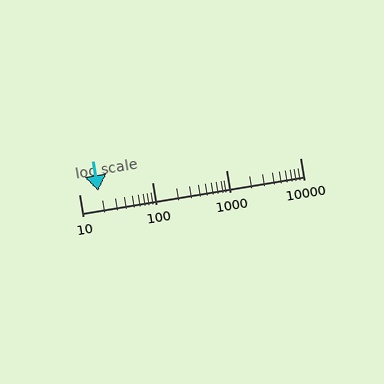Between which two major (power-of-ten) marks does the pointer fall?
The pointer is between 10 and 100.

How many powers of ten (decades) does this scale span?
The scale spans 3 decades, from 10 to 10000.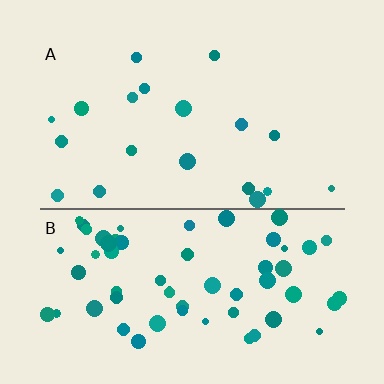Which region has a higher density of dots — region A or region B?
B (the bottom).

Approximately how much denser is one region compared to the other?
Approximately 3.4× — region B over region A.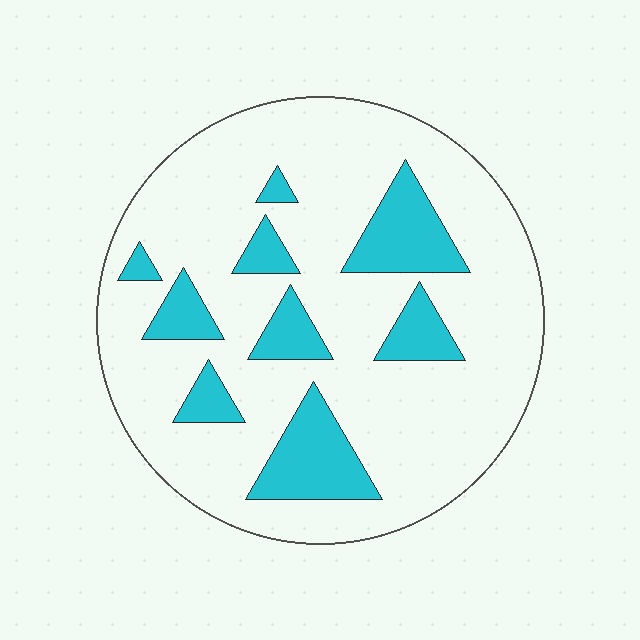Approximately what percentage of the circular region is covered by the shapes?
Approximately 20%.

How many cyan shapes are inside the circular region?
9.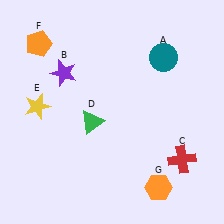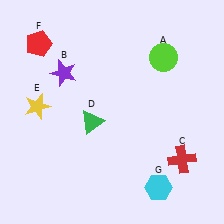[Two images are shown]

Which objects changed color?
A changed from teal to lime. F changed from orange to red. G changed from orange to cyan.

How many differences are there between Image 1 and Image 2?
There are 3 differences between the two images.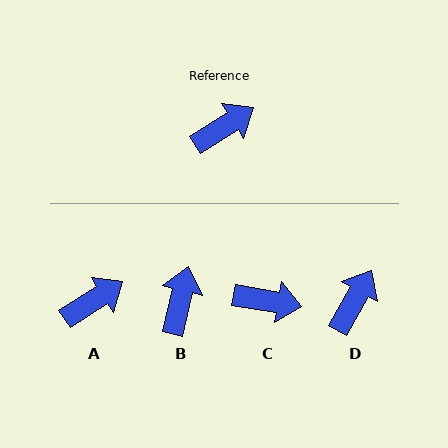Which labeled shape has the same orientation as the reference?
A.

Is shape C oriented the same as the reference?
No, it is off by about 42 degrees.